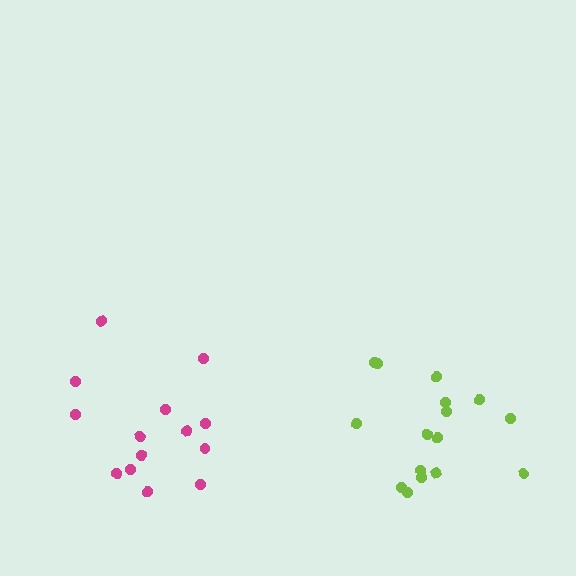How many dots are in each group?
Group 1: 14 dots, Group 2: 16 dots (30 total).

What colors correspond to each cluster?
The clusters are colored: magenta, lime.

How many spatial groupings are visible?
There are 2 spatial groupings.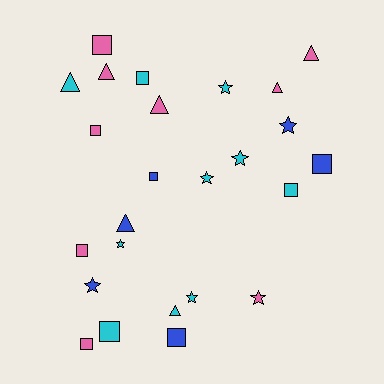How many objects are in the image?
There are 25 objects.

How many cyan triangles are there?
There are 2 cyan triangles.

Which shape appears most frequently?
Square, with 10 objects.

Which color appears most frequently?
Cyan, with 10 objects.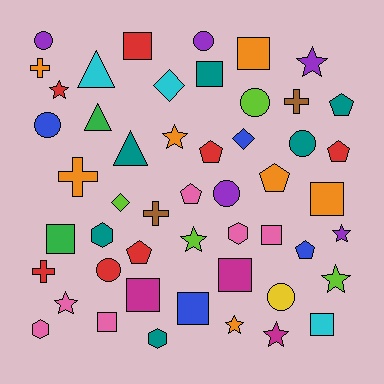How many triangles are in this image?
There are 3 triangles.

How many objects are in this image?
There are 50 objects.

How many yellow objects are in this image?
There is 1 yellow object.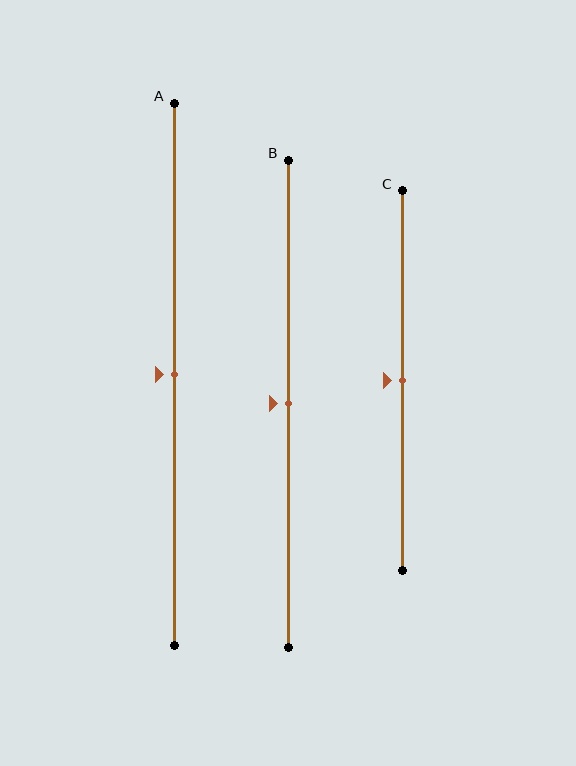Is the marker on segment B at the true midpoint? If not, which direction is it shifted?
Yes, the marker on segment B is at the true midpoint.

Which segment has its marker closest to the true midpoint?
Segment A has its marker closest to the true midpoint.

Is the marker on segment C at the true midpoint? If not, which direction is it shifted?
Yes, the marker on segment C is at the true midpoint.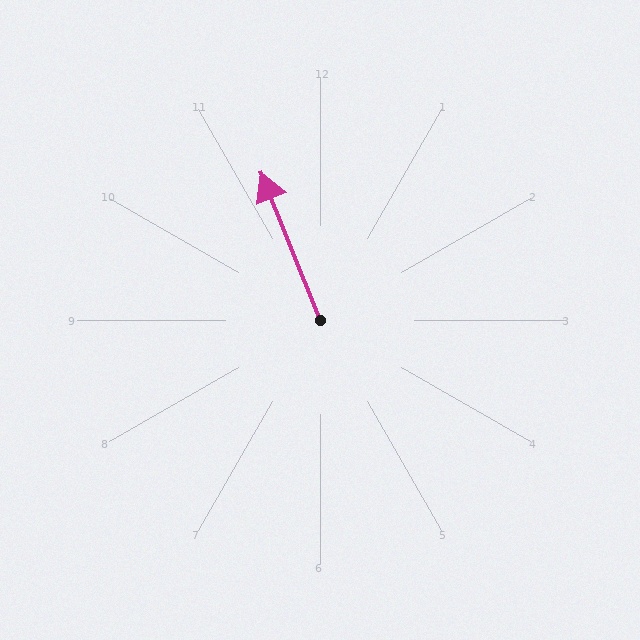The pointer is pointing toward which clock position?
Roughly 11 o'clock.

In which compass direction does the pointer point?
North.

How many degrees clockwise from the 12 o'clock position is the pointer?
Approximately 338 degrees.